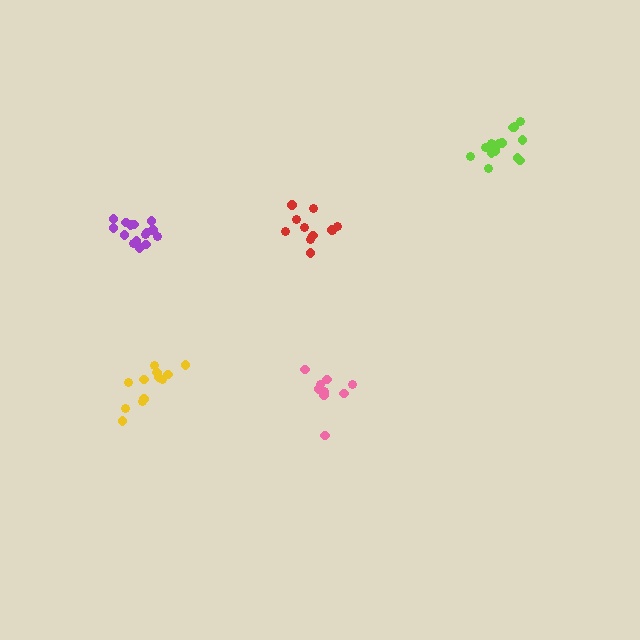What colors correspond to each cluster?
The clusters are colored: pink, red, purple, yellow, lime.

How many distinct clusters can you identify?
There are 5 distinct clusters.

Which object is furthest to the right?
The lime cluster is rightmost.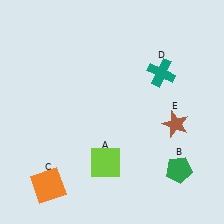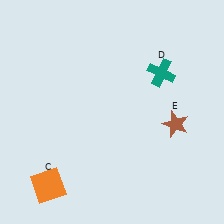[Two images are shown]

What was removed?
The green pentagon (B), the lime square (A) were removed in Image 2.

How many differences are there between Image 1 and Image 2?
There are 2 differences between the two images.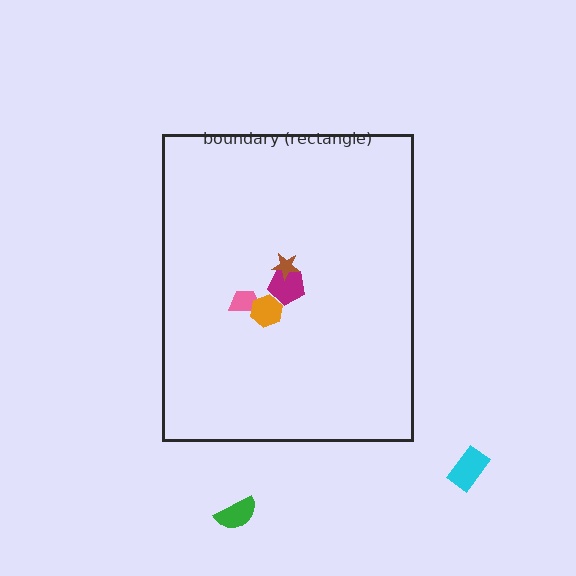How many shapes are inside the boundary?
4 inside, 2 outside.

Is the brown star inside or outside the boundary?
Inside.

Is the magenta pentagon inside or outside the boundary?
Inside.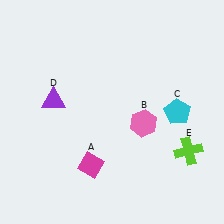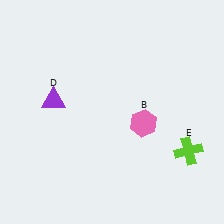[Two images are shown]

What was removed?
The cyan pentagon (C), the magenta diamond (A) were removed in Image 2.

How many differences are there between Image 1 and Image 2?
There are 2 differences between the two images.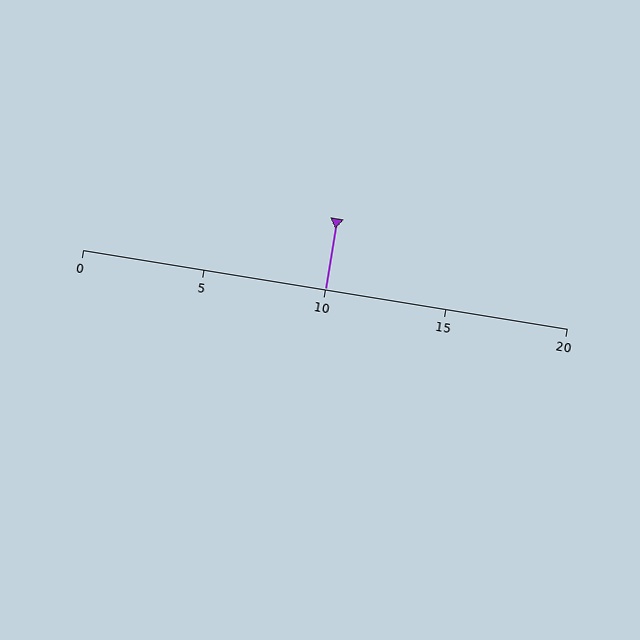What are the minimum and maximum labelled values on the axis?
The axis runs from 0 to 20.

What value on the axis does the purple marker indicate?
The marker indicates approximately 10.